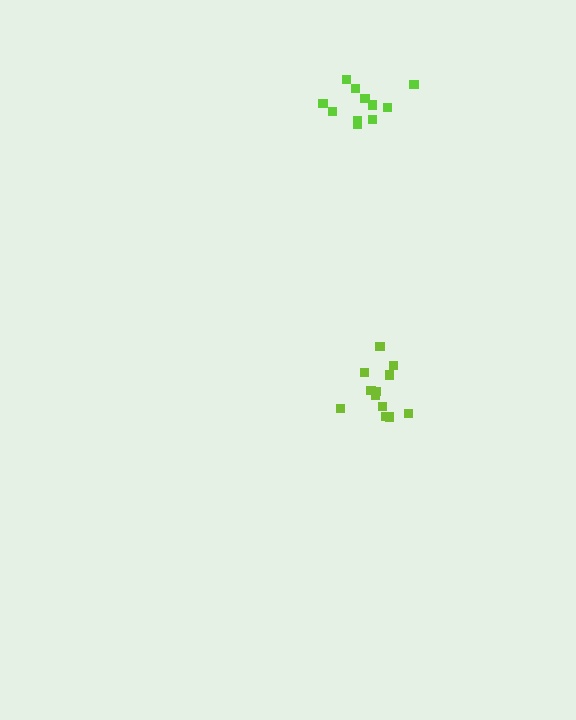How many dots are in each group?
Group 1: 11 dots, Group 2: 12 dots (23 total).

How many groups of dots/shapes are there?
There are 2 groups.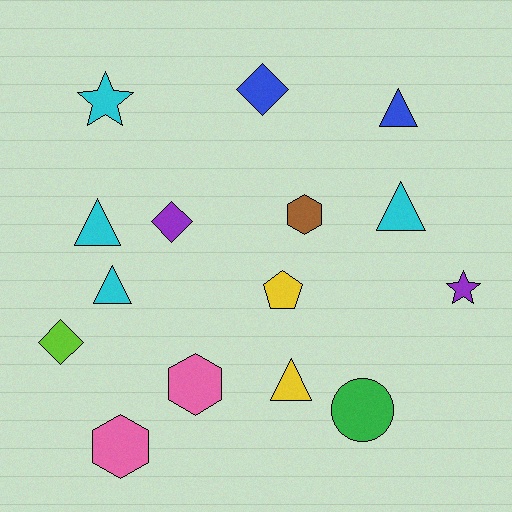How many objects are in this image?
There are 15 objects.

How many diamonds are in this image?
There are 3 diamonds.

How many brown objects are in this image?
There is 1 brown object.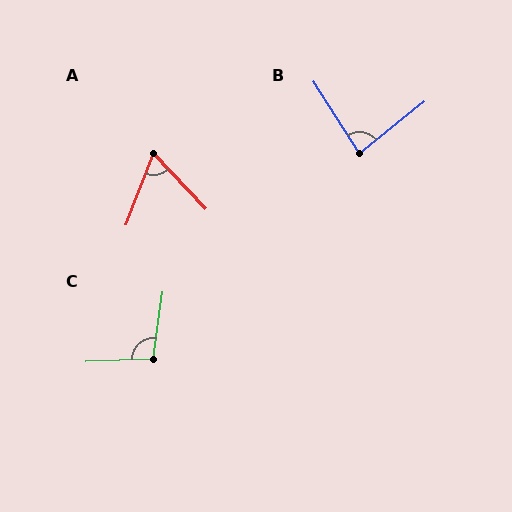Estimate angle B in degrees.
Approximately 84 degrees.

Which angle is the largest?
C, at approximately 101 degrees.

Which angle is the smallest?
A, at approximately 64 degrees.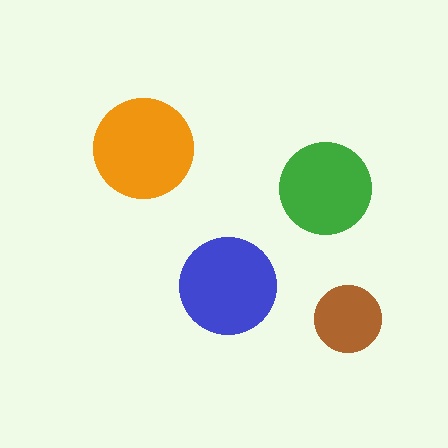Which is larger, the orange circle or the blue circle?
The orange one.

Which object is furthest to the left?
The orange circle is leftmost.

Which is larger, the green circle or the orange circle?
The orange one.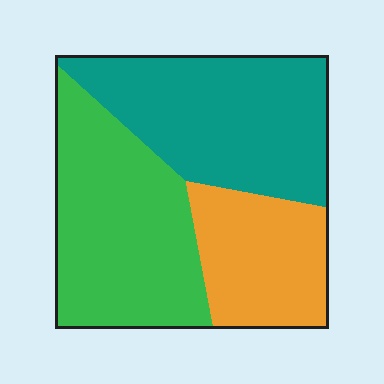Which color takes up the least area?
Orange, at roughly 25%.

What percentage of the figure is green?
Green covers about 40% of the figure.